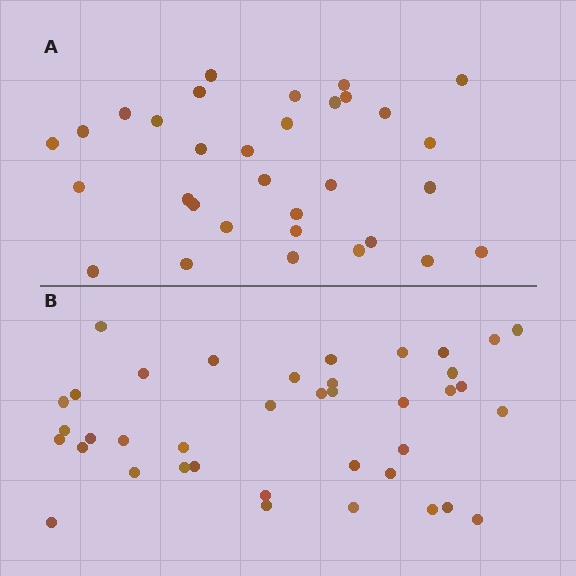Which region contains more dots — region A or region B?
Region B (the bottom region) has more dots.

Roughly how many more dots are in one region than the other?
Region B has roughly 8 or so more dots than region A.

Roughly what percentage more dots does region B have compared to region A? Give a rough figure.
About 20% more.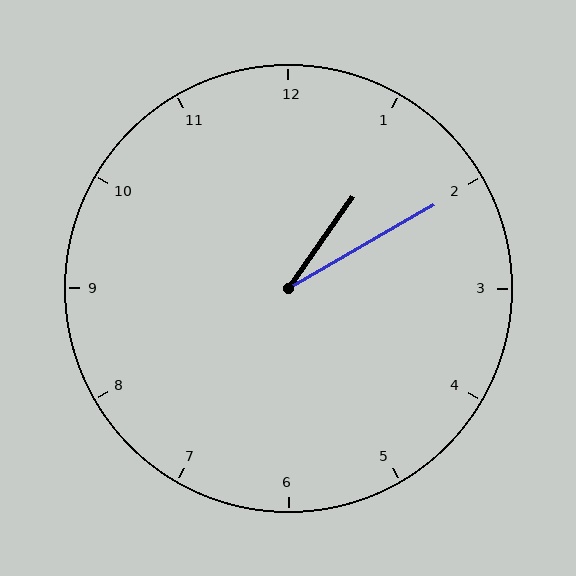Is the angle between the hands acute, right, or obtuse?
It is acute.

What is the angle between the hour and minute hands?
Approximately 25 degrees.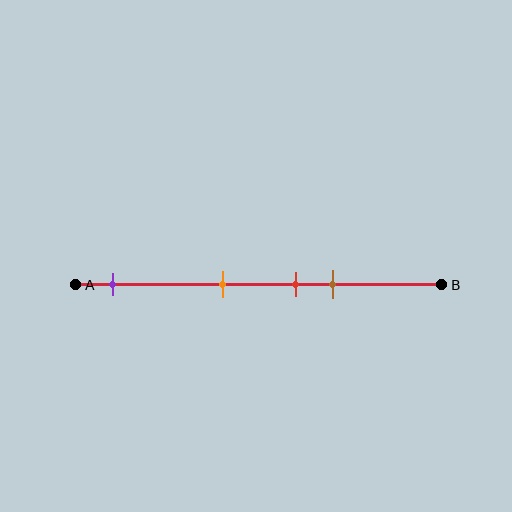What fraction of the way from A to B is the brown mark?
The brown mark is approximately 70% (0.7) of the way from A to B.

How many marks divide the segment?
There are 4 marks dividing the segment.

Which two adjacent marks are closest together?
The red and brown marks are the closest adjacent pair.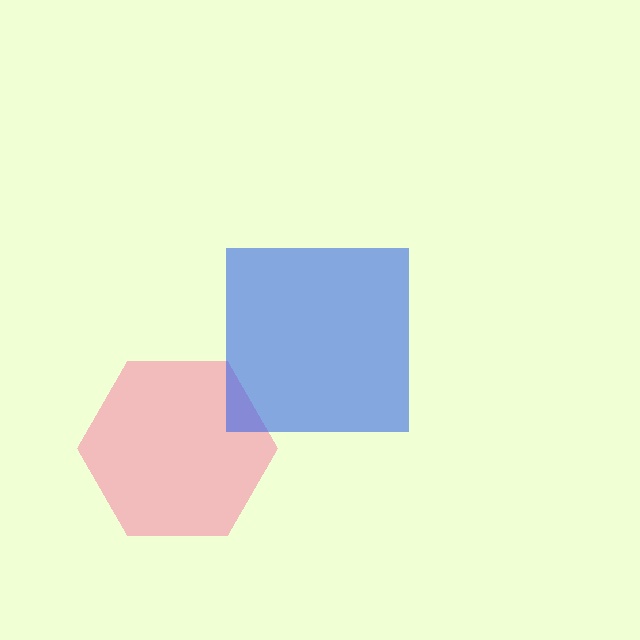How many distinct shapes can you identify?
There are 2 distinct shapes: a pink hexagon, a blue square.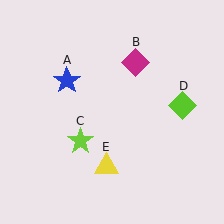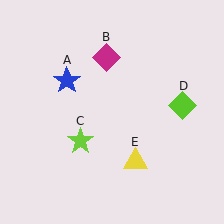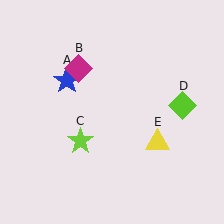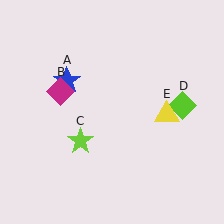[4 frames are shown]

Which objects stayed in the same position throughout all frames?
Blue star (object A) and lime star (object C) and lime diamond (object D) remained stationary.